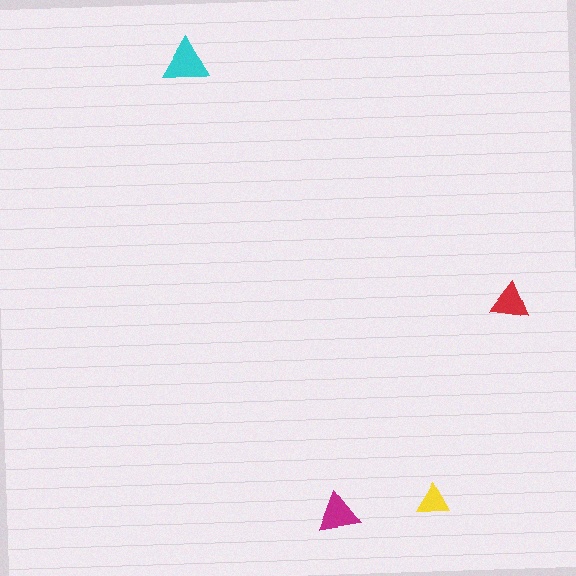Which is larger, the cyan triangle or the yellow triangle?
The cyan one.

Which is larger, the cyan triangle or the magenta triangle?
The cyan one.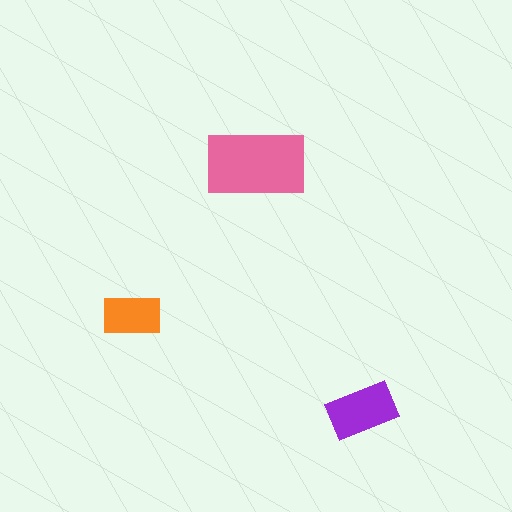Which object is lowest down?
The purple rectangle is bottommost.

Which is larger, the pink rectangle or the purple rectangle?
The pink one.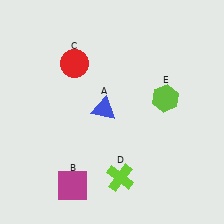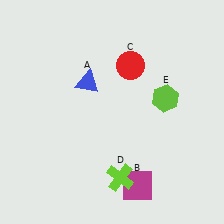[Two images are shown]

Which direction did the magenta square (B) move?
The magenta square (B) moved right.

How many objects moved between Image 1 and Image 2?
3 objects moved between the two images.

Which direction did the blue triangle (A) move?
The blue triangle (A) moved up.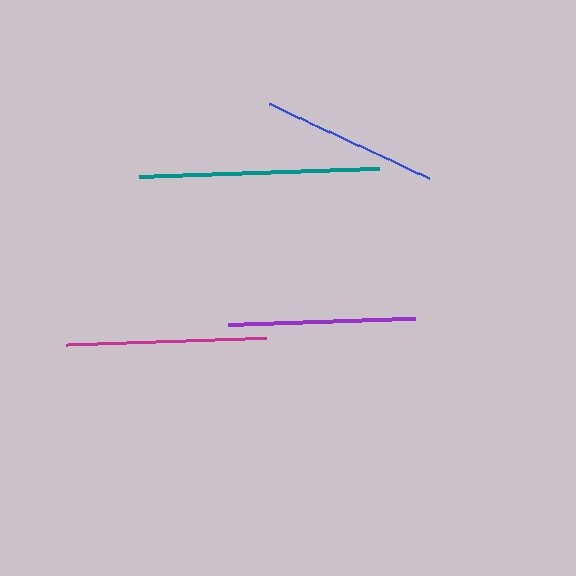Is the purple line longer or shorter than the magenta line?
The magenta line is longer than the purple line.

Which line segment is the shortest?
The blue line is the shortest at approximately 177 pixels.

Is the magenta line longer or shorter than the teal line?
The teal line is longer than the magenta line.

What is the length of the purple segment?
The purple segment is approximately 187 pixels long.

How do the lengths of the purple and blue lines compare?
The purple and blue lines are approximately the same length.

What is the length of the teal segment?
The teal segment is approximately 240 pixels long.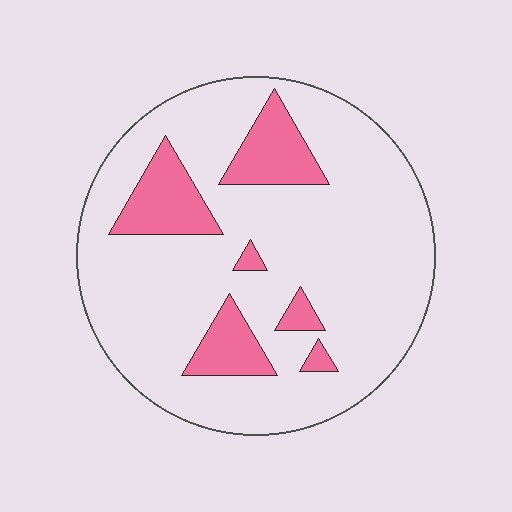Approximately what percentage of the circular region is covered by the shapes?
Approximately 20%.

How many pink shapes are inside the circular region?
6.